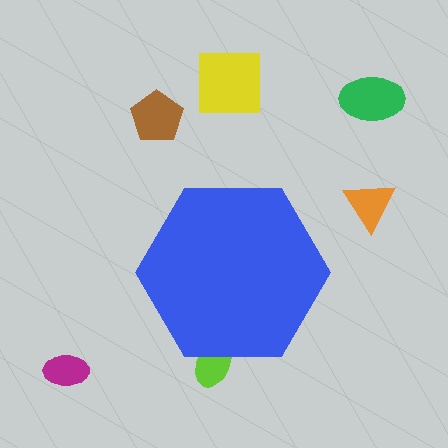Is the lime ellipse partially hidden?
Yes, the lime ellipse is partially hidden behind the blue hexagon.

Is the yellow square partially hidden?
No, the yellow square is fully visible.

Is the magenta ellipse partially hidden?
No, the magenta ellipse is fully visible.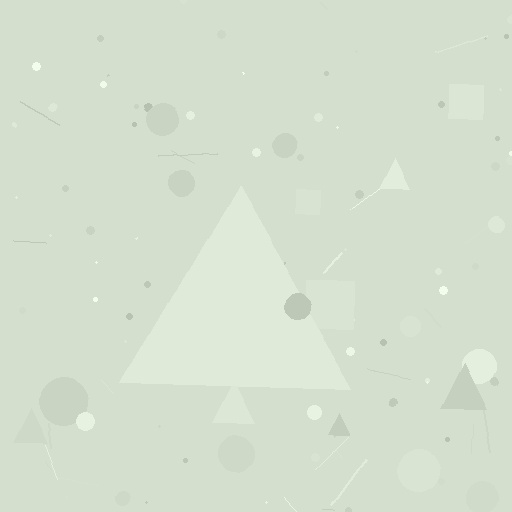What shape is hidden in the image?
A triangle is hidden in the image.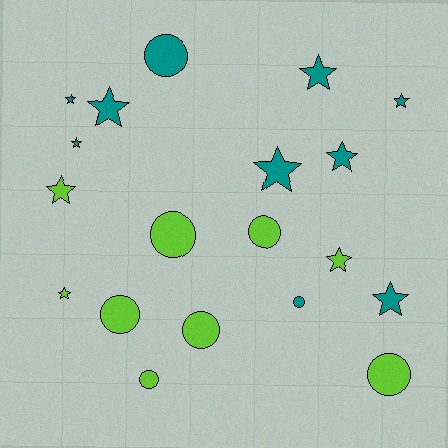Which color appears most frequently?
Teal, with 10 objects.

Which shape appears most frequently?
Star, with 11 objects.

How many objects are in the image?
There are 19 objects.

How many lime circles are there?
There are 6 lime circles.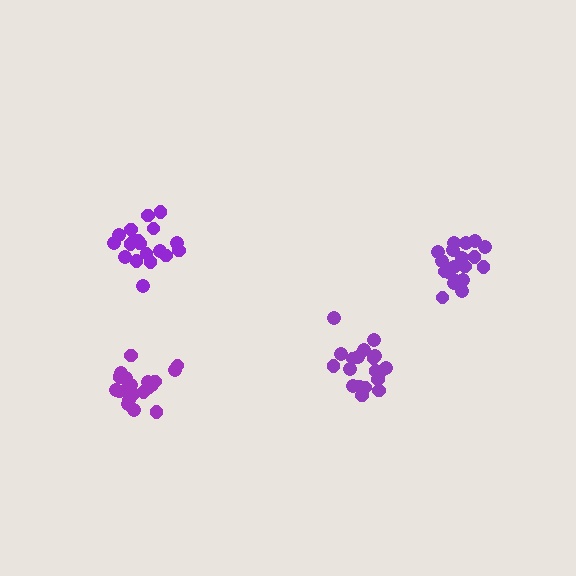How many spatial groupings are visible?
There are 4 spatial groupings.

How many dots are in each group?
Group 1: 19 dots, Group 2: 19 dots, Group 3: 19 dots, Group 4: 20 dots (77 total).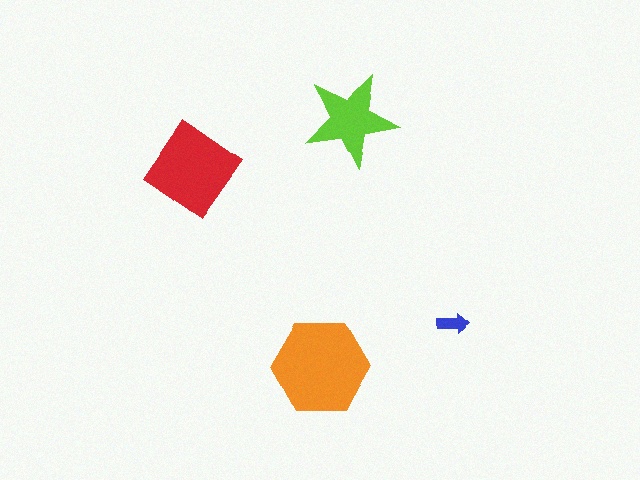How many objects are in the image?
There are 4 objects in the image.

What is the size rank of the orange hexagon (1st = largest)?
1st.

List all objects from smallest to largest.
The blue arrow, the lime star, the red diamond, the orange hexagon.